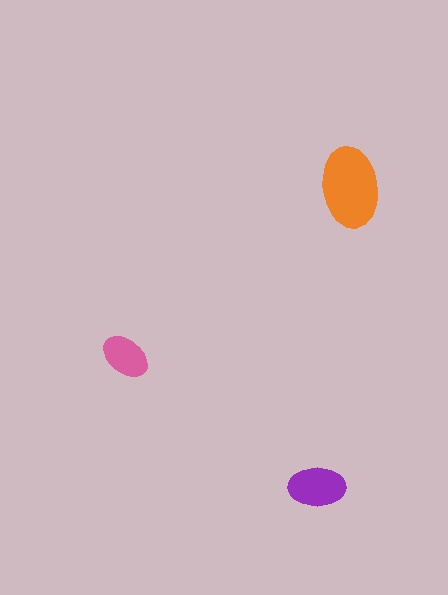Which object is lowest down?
The purple ellipse is bottommost.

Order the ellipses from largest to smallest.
the orange one, the purple one, the pink one.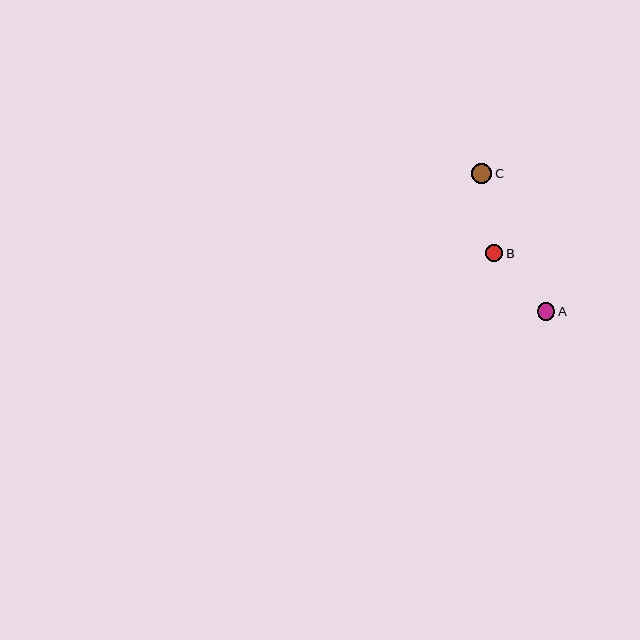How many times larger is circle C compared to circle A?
Circle C is approximately 1.2 times the size of circle A.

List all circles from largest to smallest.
From largest to smallest: C, A, B.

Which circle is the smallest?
Circle B is the smallest with a size of approximately 17 pixels.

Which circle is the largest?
Circle C is the largest with a size of approximately 21 pixels.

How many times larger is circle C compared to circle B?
Circle C is approximately 1.2 times the size of circle B.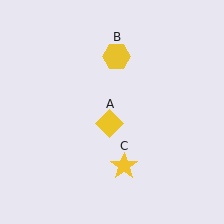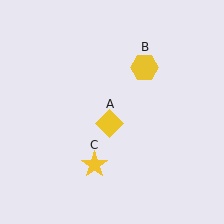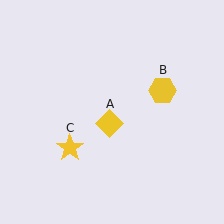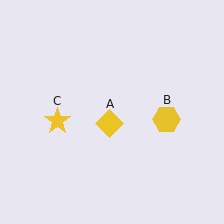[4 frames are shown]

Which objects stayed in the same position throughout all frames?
Yellow diamond (object A) remained stationary.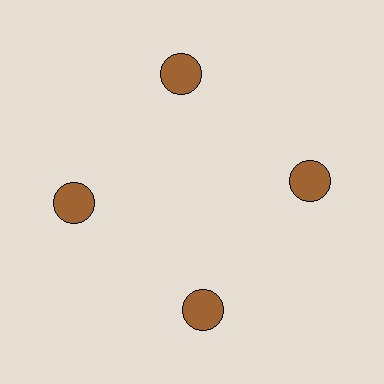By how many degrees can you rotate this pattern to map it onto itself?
The pattern maps onto itself every 90 degrees of rotation.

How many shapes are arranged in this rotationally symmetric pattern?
There are 4 shapes, arranged in 4 groups of 1.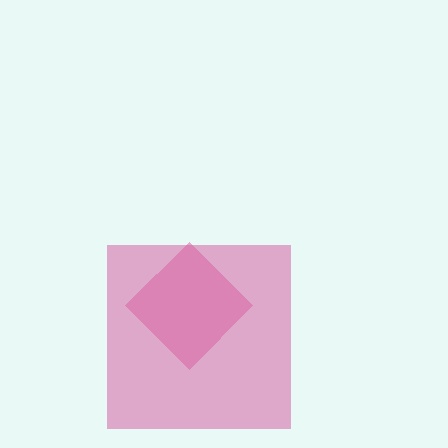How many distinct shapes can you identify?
There are 2 distinct shapes: a magenta square, a pink diamond.